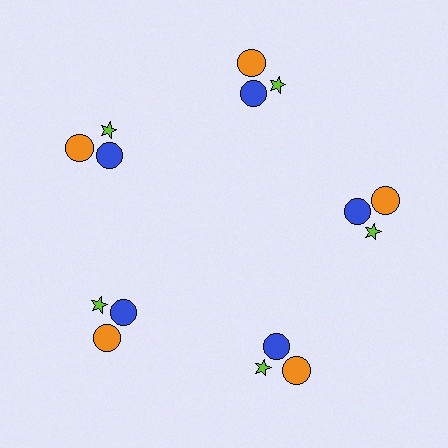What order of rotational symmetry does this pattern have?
This pattern has 5-fold rotational symmetry.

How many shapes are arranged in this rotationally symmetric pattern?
There are 15 shapes, arranged in 5 groups of 3.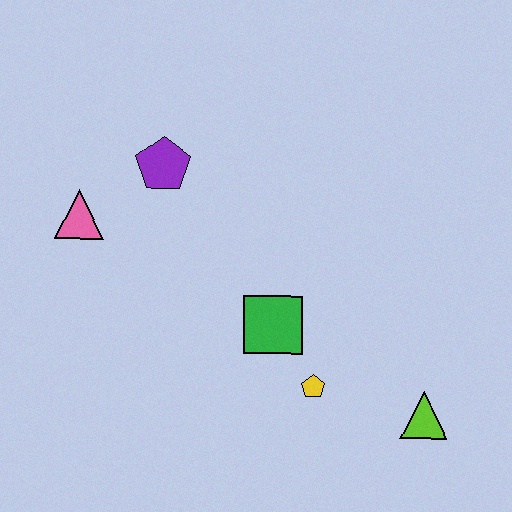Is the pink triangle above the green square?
Yes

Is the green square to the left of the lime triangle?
Yes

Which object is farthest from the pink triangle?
The lime triangle is farthest from the pink triangle.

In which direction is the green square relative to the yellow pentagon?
The green square is above the yellow pentagon.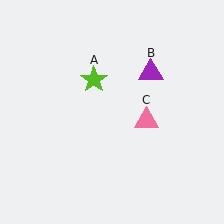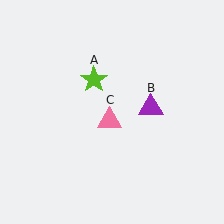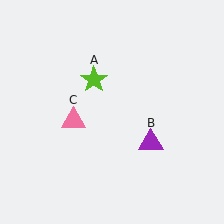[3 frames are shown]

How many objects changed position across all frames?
2 objects changed position: purple triangle (object B), pink triangle (object C).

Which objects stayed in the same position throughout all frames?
Lime star (object A) remained stationary.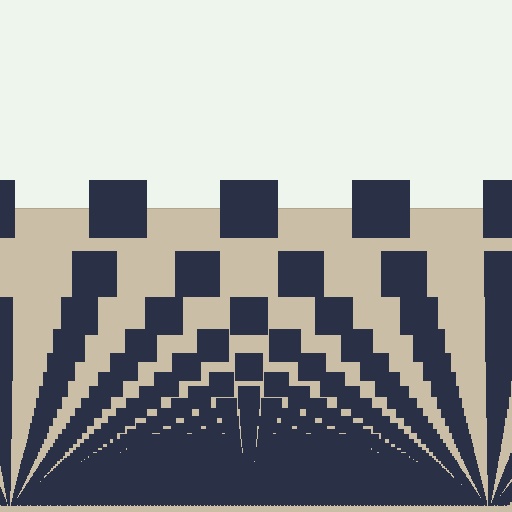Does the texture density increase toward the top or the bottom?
Density increases toward the bottom.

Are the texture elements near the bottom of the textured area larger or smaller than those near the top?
Smaller. The gradient is inverted — elements near the bottom are smaller and denser.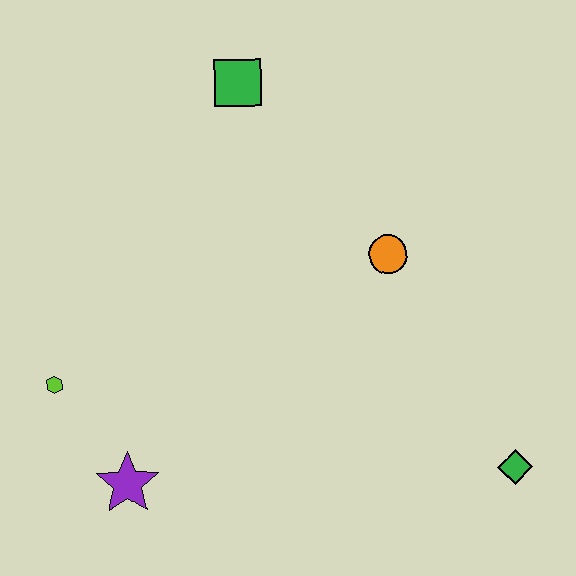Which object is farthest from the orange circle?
The lime hexagon is farthest from the orange circle.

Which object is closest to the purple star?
The lime hexagon is closest to the purple star.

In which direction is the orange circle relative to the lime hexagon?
The orange circle is to the right of the lime hexagon.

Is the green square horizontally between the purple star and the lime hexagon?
No